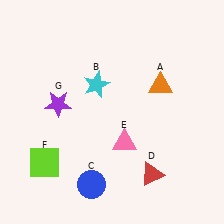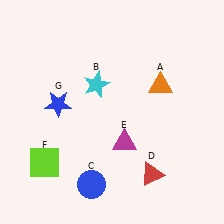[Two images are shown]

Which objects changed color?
E changed from pink to magenta. G changed from purple to blue.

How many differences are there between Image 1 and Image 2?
There are 2 differences between the two images.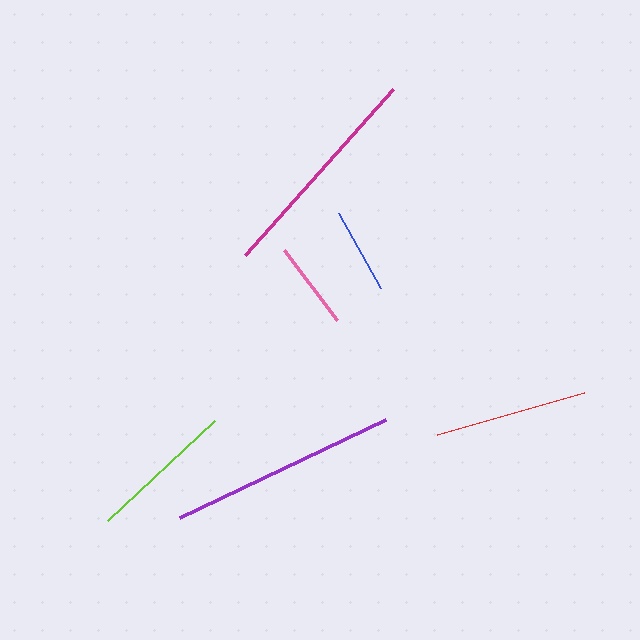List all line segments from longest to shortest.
From longest to shortest: purple, magenta, red, lime, pink, blue.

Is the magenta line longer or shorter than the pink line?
The magenta line is longer than the pink line.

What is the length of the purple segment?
The purple segment is approximately 228 pixels long.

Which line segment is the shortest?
The blue line is the shortest at approximately 85 pixels.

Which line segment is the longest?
The purple line is the longest at approximately 228 pixels.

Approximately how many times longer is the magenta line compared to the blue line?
The magenta line is approximately 2.6 times the length of the blue line.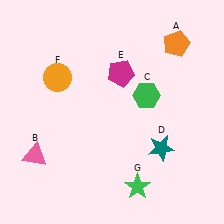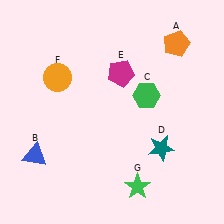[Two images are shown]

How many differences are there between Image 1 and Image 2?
There is 1 difference between the two images.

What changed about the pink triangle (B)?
In Image 1, B is pink. In Image 2, it changed to blue.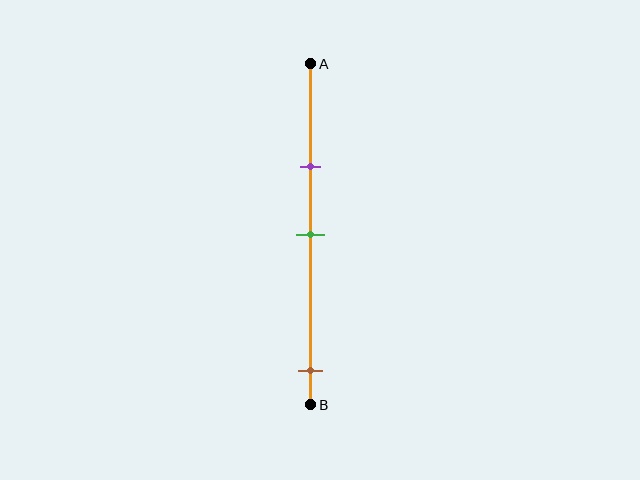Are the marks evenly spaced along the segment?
No, the marks are not evenly spaced.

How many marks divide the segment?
There are 3 marks dividing the segment.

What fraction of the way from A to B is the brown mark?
The brown mark is approximately 90% (0.9) of the way from A to B.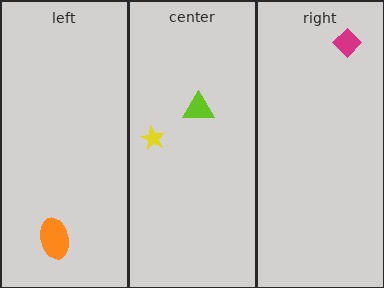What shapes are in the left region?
The orange ellipse.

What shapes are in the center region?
The lime triangle, the yellow star.